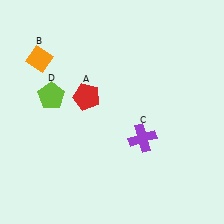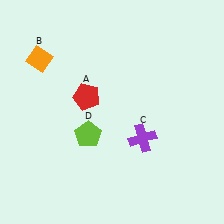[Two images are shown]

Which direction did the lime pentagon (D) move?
The lime pentagon (D) moved down.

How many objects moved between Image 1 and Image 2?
1 object moved between the two images.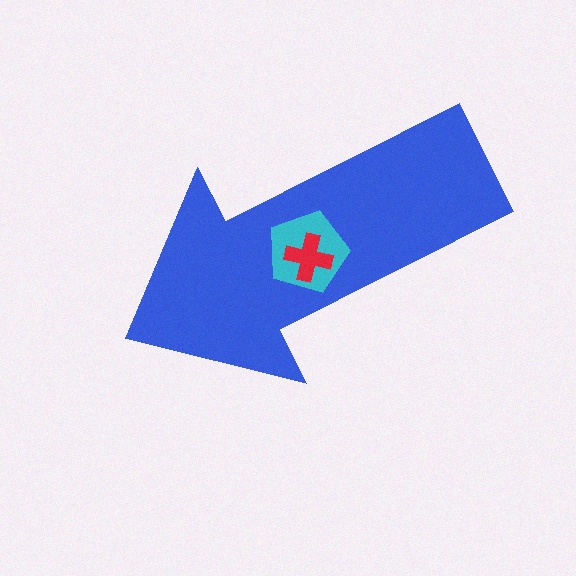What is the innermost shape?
The red cross.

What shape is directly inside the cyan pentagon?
The red cross.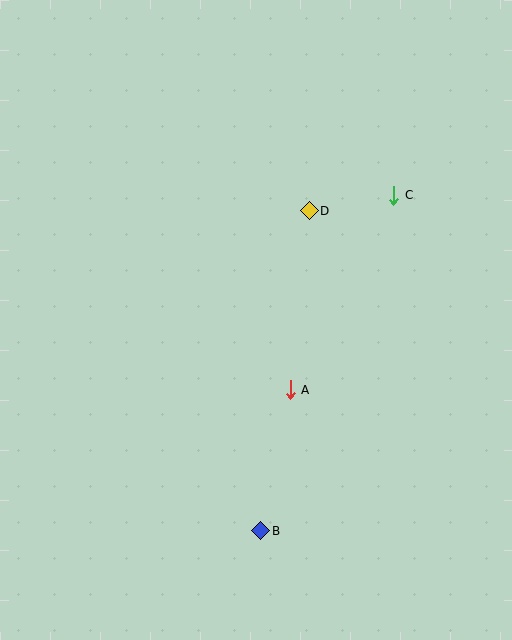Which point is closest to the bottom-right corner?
Point B is closest to the bottom-right corner.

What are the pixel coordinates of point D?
Point D is at (309, 211).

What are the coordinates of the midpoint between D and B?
The midpoint between D and B is at (285, 371).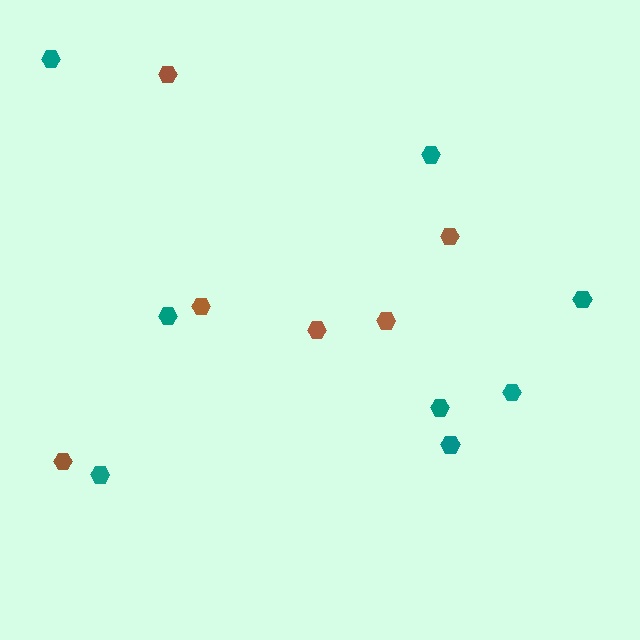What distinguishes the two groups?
There are 2 groups: one group of brown hexagons (6) and one group of teal hexagons (8).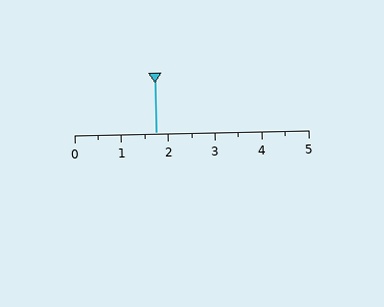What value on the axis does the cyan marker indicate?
The marker indicates approximately 1.8.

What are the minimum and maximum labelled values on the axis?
The axis runs from 0 to 5.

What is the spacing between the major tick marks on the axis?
The major ticks are spaced 1 apart.